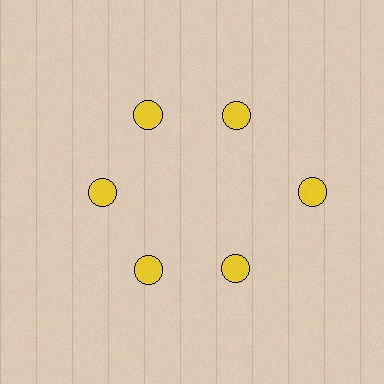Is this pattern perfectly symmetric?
No. The 6 yellow circles are arranged in a ring, but one element near the 3 o'clock position is pushed outward from the center, breaking the 6-fold rotational symmetry.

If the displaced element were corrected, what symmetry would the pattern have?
It would have 6-fold rotational symmetry — the pattern would map onto itself every 60 degrees.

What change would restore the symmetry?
The symmetry would be restored by moving it inward, back onto the ring so that all 6 circles sit at equal angles and equal distance from the center.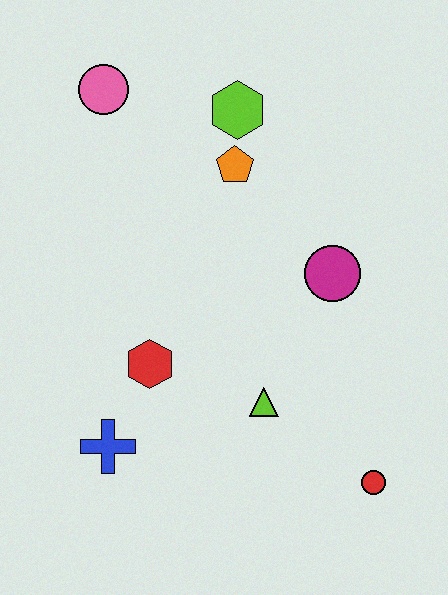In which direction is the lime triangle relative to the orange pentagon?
The lime triangle is below the orange pentagon.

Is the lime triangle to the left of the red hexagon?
No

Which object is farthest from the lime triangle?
The pink circle is farthest from the lime triangle.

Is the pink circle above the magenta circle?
Yes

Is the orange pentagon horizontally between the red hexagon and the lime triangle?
Yes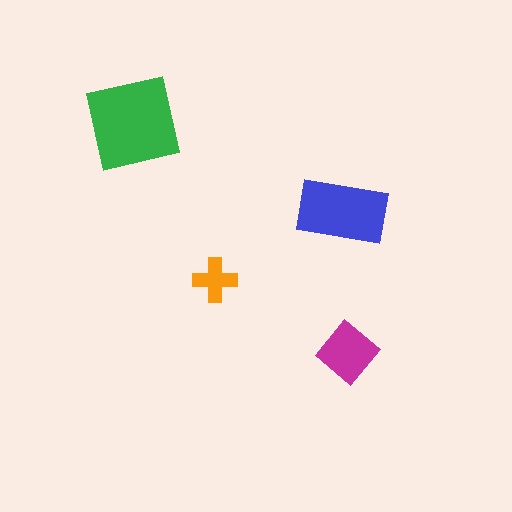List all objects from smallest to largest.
The orange cross, the magenta diamond, the blue rectangle, the green square.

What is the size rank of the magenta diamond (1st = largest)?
3rd.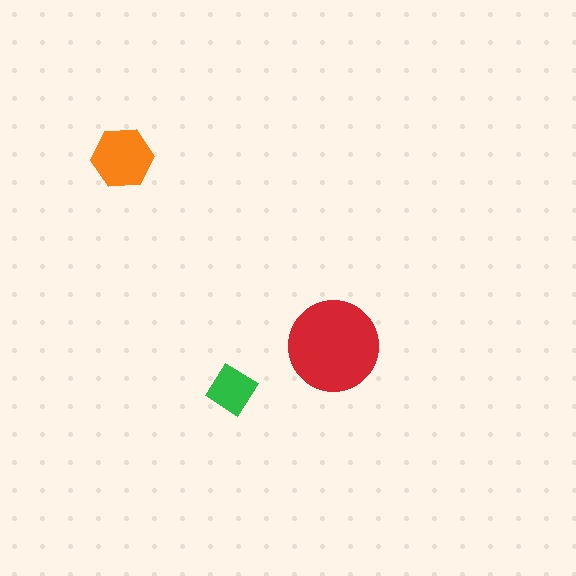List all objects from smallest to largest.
The green diamond, the orange hexagon, the red circle.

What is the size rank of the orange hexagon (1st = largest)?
2nd.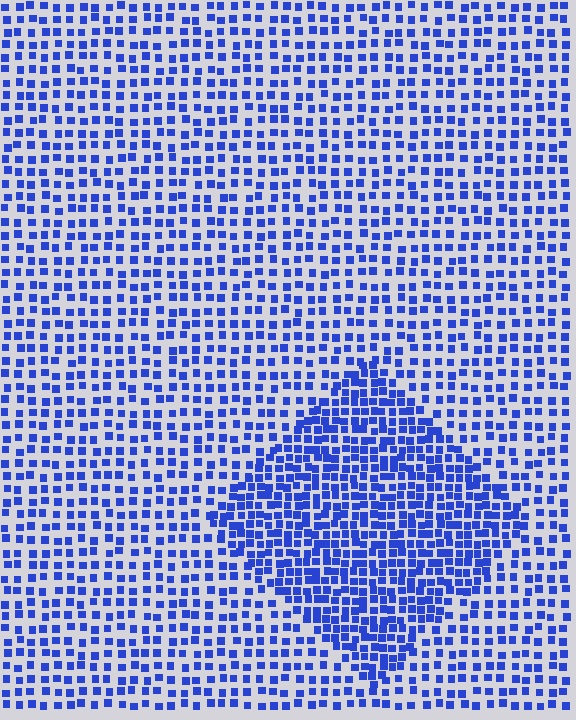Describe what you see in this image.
The image contains small blue elements arranged at two different densities. A diamond-shaped region is visible where the elements are more densely packed than the surrounding area.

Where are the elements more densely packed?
The elements are more densely packed inside the diamond boundary.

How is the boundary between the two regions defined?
The boundary is defined by a change in element density (approximately 1.8x ratio). All elements are the same color, size, and shape.